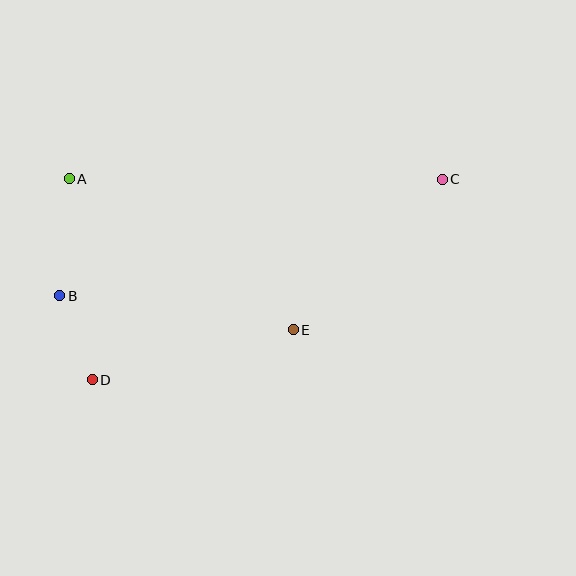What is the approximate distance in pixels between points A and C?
The distance between A and C is approximately 373 pixels.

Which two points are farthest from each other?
Points C and D are farthest from each other.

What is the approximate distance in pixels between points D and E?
The distance between D and E is approximately 207 pixels.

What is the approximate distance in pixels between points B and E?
The distance between B and E is approximately 236 pixels.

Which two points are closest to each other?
Points B and D are closest to each other.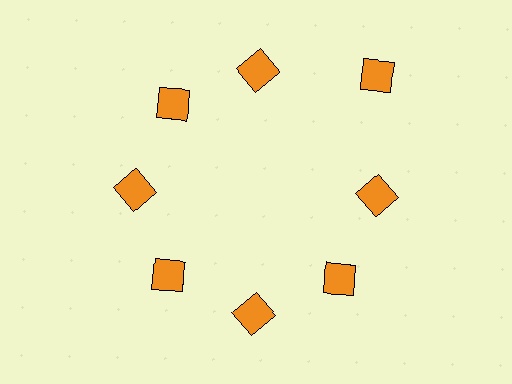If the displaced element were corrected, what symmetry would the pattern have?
It would have 8-fold rotational symmetry — the pattern would map onto itself every 45 degrees.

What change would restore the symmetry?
The symmetry would be restored by moving it inward, back onto the ring so that all 8 squares sit at equal angles and equal distance from the center.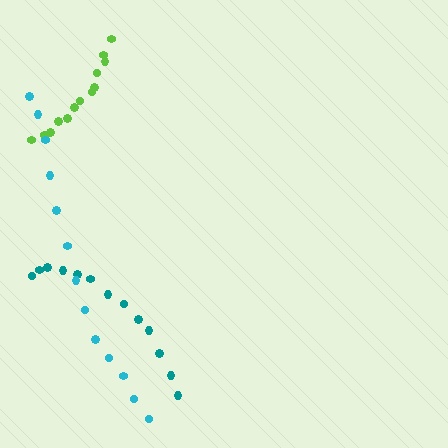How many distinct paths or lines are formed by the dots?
There are 3 distinct paths.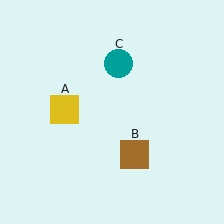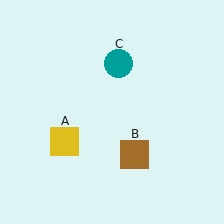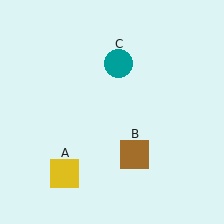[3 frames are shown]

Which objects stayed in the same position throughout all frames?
Brown square (object B) and teal circle (object C) remained stationary.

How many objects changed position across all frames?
1 object changed position: yellow square (object A).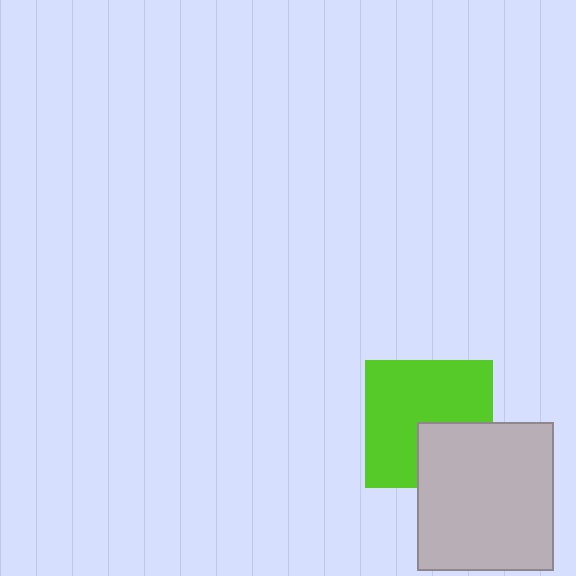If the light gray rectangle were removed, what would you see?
You would see the complete lime square.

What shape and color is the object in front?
The object in front is a light gray rectangle.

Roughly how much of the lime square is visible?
Most of it is visible (roughly 69%).